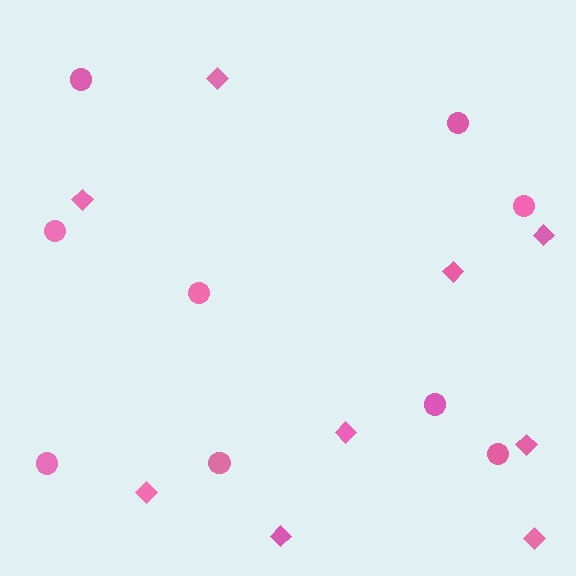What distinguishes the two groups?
There are 2 groups: one group of diamonds (9) and one group of circles (9).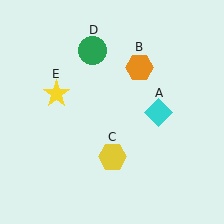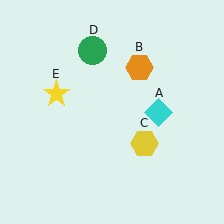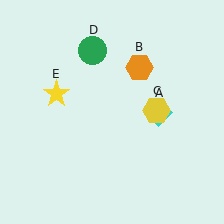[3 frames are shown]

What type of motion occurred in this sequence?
The yellow hexagon (object C) rotated counterclockwise around the center of the scene.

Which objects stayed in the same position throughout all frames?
Cyan diamond (object A) and orange hexagon (object B) and green circle (object D) and yellow star (object E) remained stationary.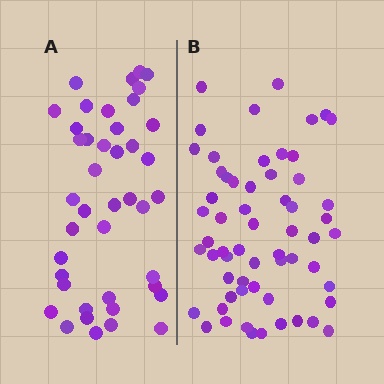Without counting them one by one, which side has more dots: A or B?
Region B (the right region) has more dots.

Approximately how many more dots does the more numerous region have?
Region B has approximately 20 more dots than region A.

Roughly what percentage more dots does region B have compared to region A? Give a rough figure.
About 45% more.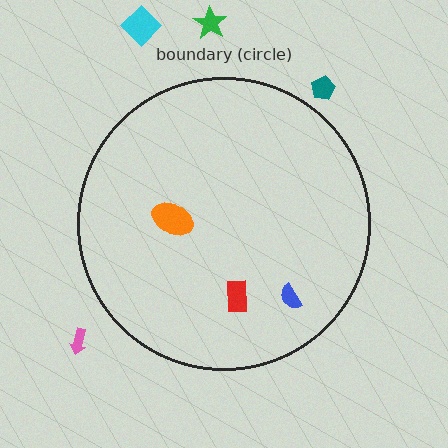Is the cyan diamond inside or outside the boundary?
Outside.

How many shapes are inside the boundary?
3 inside, 4 outside.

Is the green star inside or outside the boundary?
Outside.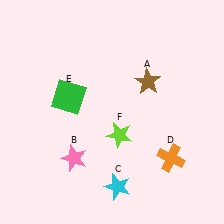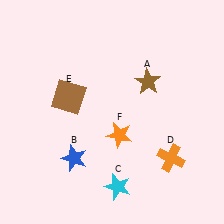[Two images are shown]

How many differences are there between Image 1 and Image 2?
There are 3 differences between the two images.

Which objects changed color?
B changed from pink to blue. E changed from green to brown. F changed from lime to orange.